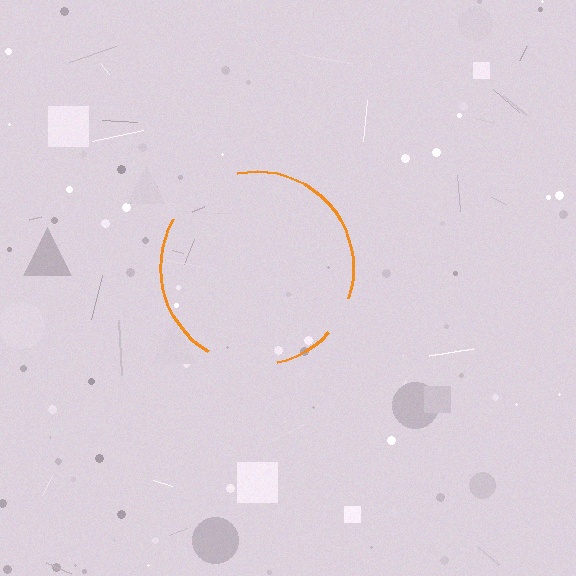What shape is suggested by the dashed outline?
The dashed outline suggests a circle.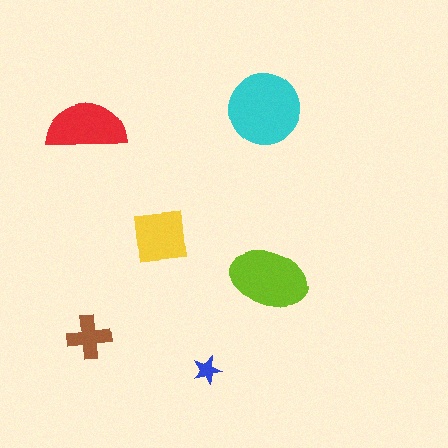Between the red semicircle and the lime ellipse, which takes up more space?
The lime ellipse.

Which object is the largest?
The cyan circle.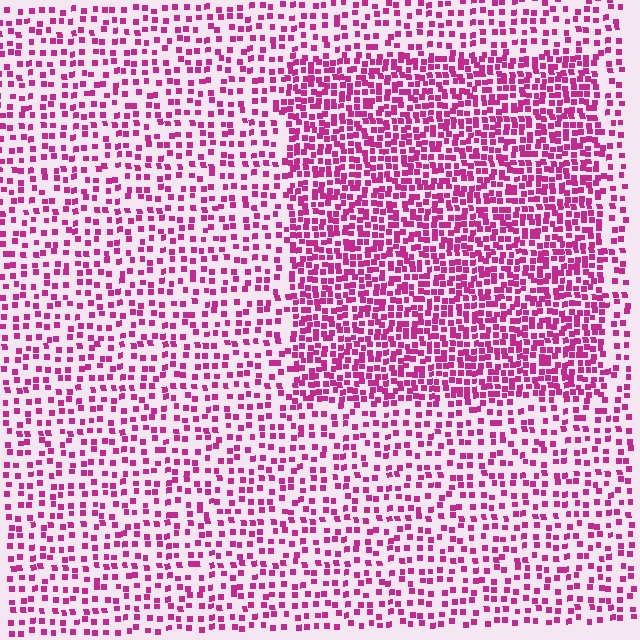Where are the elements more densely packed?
The elements are more densely packed inside the rectangle boundary.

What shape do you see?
I see a rectangle.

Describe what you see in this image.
The image contains small magenta elements arranged at two different densities. A rectangle-shaped region is visible where the elements are more densely packed than the surrounding area.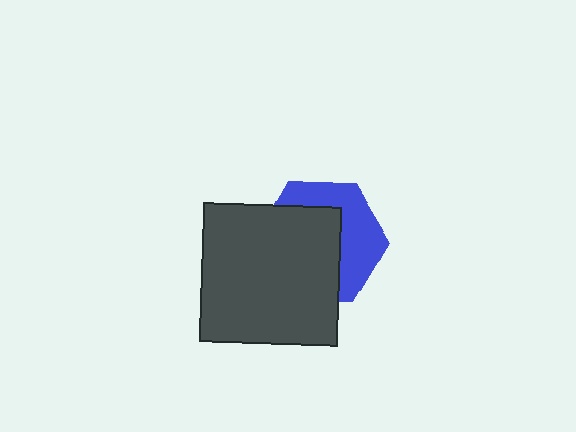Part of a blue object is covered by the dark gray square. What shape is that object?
It is a hexagon.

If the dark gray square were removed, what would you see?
You would see the complete blue hexagon.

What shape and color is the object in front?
The object in front is a dark gray square.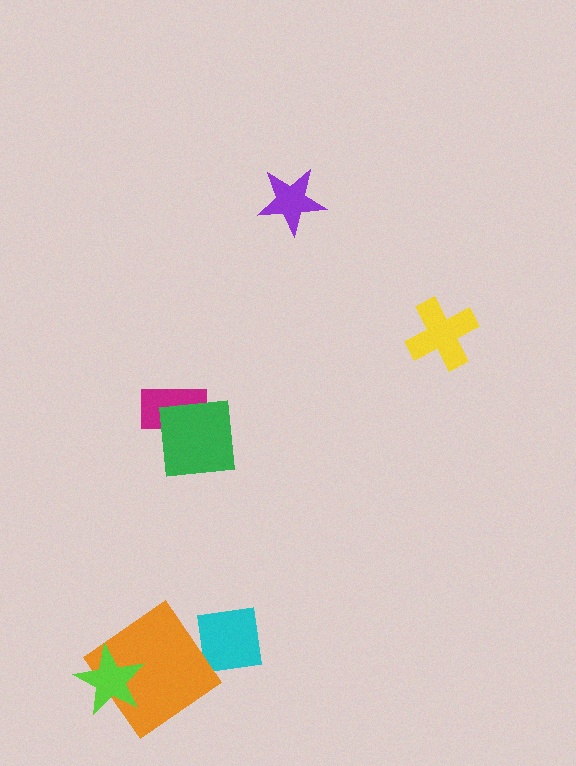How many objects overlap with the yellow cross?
0 objects overlap with the yellow cross.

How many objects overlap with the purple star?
0 objects overlap with the purple star.